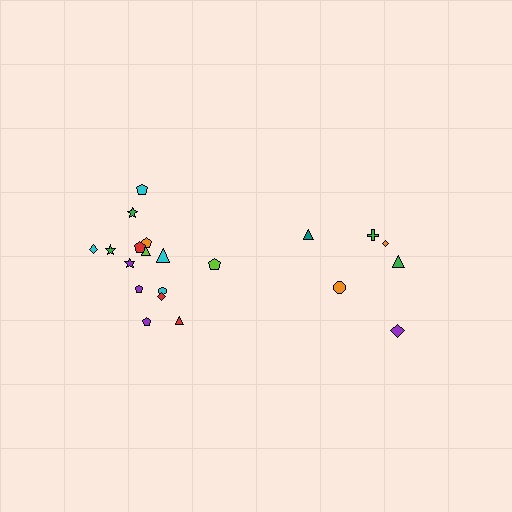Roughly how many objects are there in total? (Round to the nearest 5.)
Roughly 20 objects in total.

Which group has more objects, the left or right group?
The left group.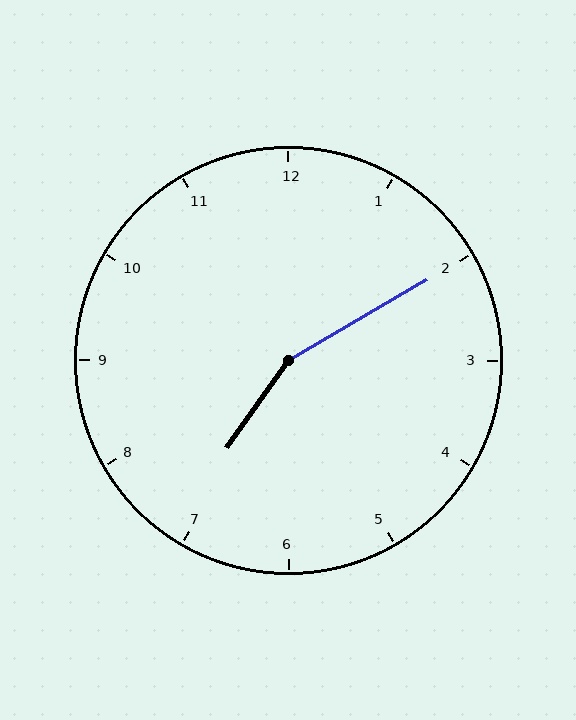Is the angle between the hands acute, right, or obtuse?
It is obtuse.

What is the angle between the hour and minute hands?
Approximately 155 degrees.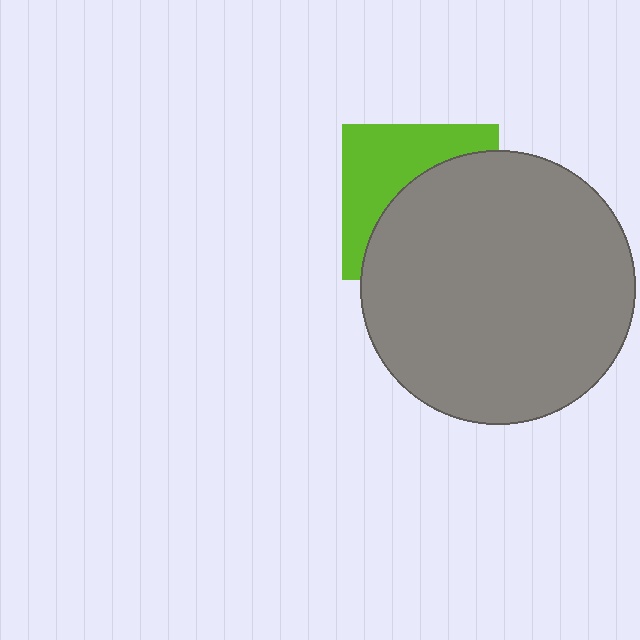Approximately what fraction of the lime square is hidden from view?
Roughly 57% of the lime square is hidden behind the gray circle.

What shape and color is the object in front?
The object in front is a gray circle.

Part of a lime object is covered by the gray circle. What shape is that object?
It is a square.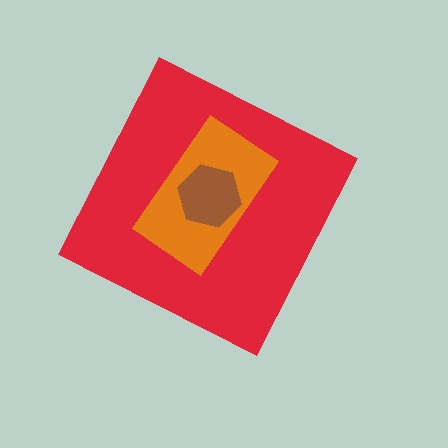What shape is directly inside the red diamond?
The orange rectangle.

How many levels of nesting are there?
3.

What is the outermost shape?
The red diamond.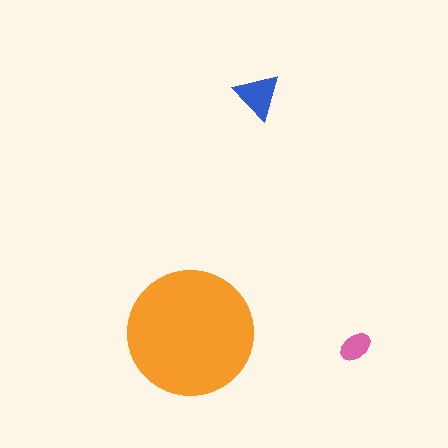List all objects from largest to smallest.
The orange circle, the blue triangle, the pink ellipse.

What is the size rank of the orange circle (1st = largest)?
1st.